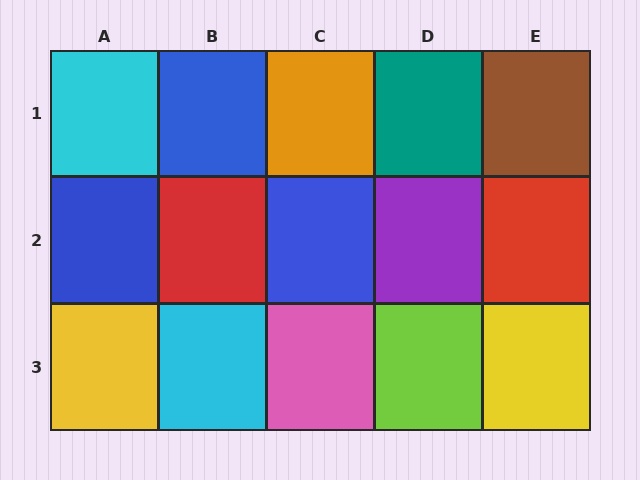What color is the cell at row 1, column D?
Teal.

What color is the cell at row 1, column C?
Orange.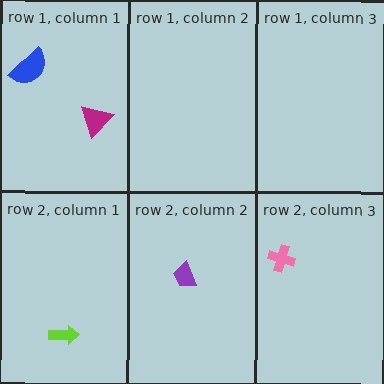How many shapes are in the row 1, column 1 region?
2.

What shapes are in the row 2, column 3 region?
The pink cross.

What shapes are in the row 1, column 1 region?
The magenta triangle, the blue semicircle.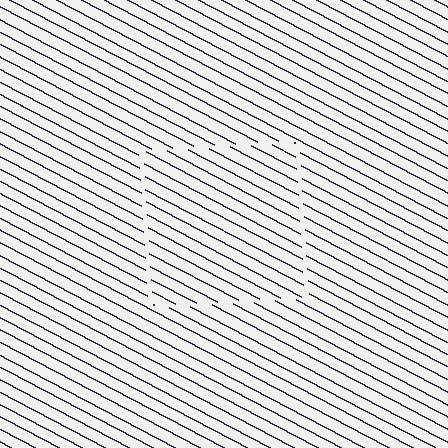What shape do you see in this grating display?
An illusory square. The interior of the shape contains the same grating, shifted by half a period — the contour is defined by the phase discontinuity where line-ends from the inner and outer gratings abut.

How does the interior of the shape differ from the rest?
The interior of the shape contains the same grating, shifted by half a period — the contour is defined by the phase discontinuity where line-ends from the inner and outer gratings abut.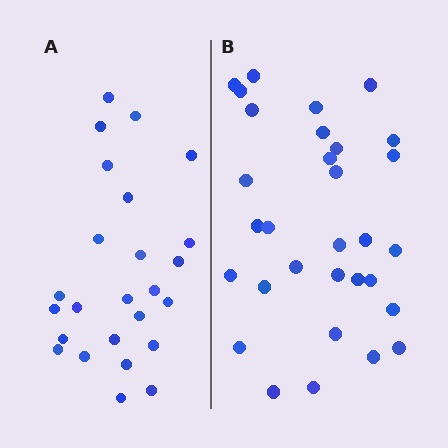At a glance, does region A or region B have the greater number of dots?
Region B (the right region) has more dots.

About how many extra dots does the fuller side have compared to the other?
Region B has about 6 more dots than region A.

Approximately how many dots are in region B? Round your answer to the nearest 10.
About 30 dots. (The exact count is 31, which rounds to 30.)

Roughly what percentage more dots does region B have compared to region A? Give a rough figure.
About 25% more.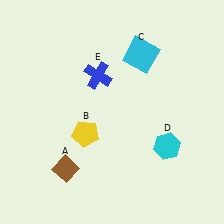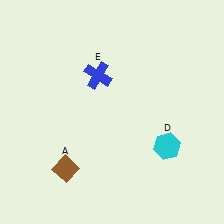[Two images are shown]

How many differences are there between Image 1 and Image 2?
There are 2 differences between the two images.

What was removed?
The cyan square (C), the yellow pentagon (B) were removed in Image 2.